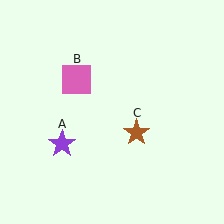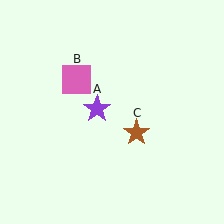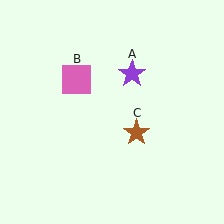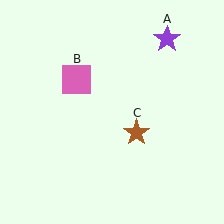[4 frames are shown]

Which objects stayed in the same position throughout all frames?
Pink square (object B) and brown star (object C) remained stationary.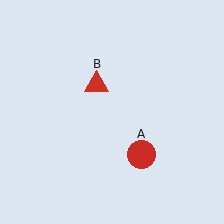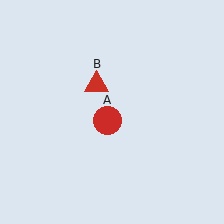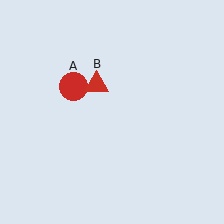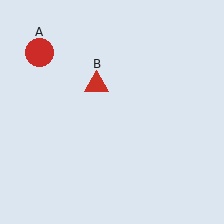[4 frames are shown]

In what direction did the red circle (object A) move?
The red circle (object A) moved up and to the left.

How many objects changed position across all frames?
1 object changed position: red circle (object A).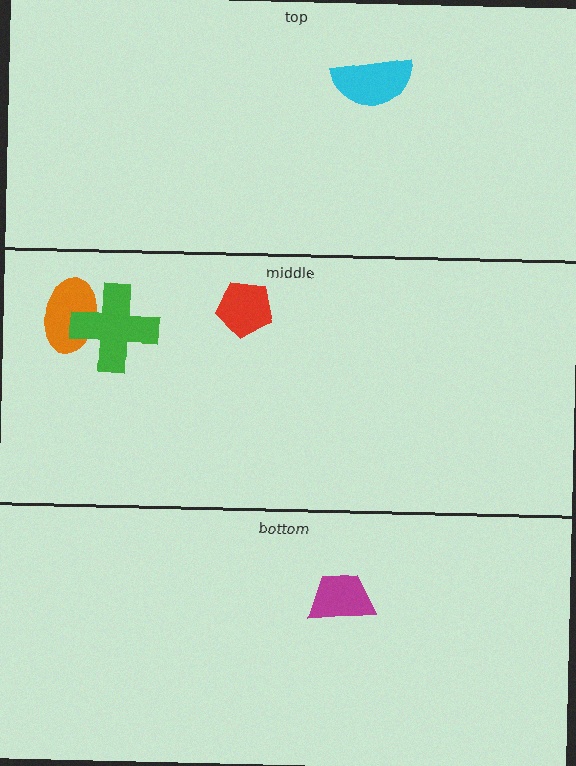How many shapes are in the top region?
1.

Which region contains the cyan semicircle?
The top region.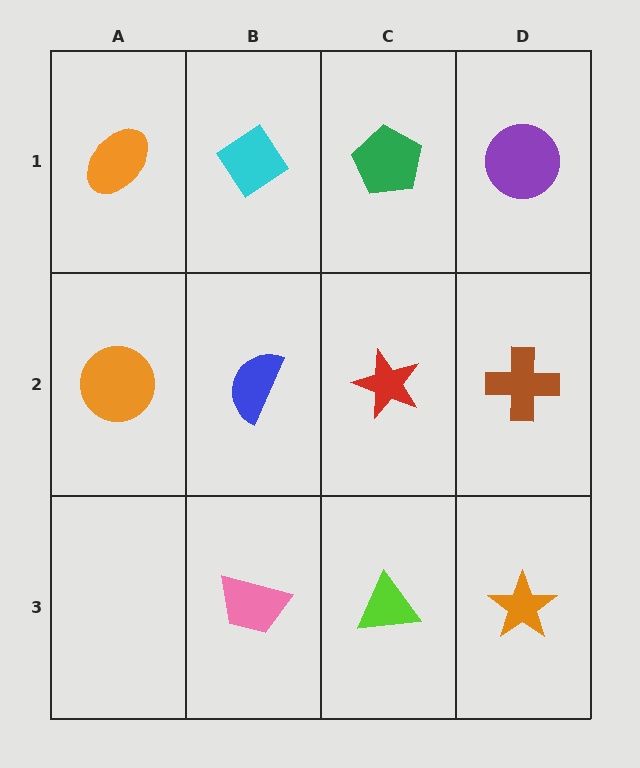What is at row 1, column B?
A cyan diamond.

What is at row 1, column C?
A green pentagon.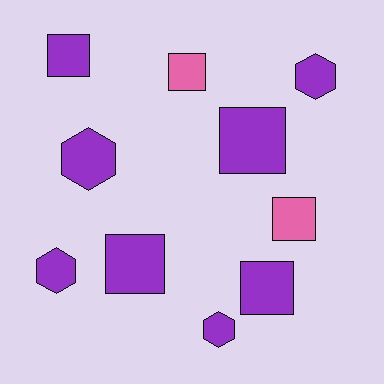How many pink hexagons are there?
There are no pink hexagons.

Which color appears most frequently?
Purple, with 8 objects.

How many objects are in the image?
There are 10 objects.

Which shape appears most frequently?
Square, with 6 objects.